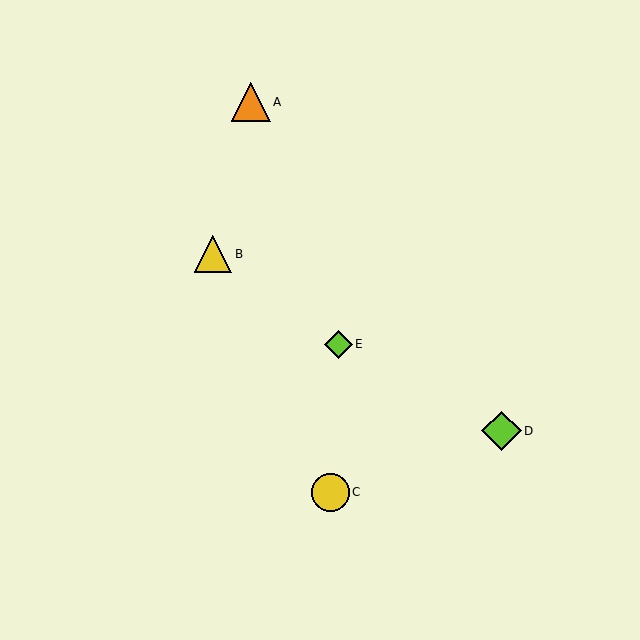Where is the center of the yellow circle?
The center of the yellow circle is at (331, 492).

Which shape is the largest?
The lime diamond (labeled D) is the largest.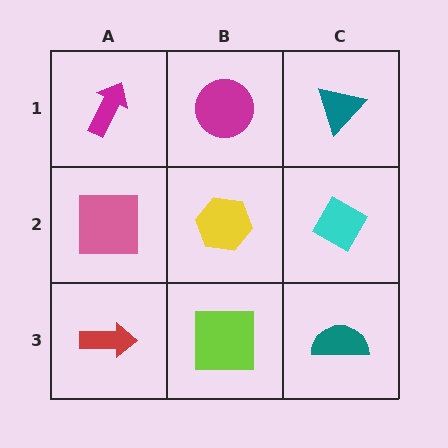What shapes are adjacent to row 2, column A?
A magenta arrow (row 1, column A), a red arrow (row 3, column A), a yellow hexagon (row 2, column B).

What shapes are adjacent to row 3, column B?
A yellow hexagon (row 2, column B), a red arrow (row 3, column A), a teal semicircle (row 3, column C).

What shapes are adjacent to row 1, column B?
A yellow hexagon (row 2, column B), a magenta arrow (row 1, column A), a teal triangle (row 1, column C).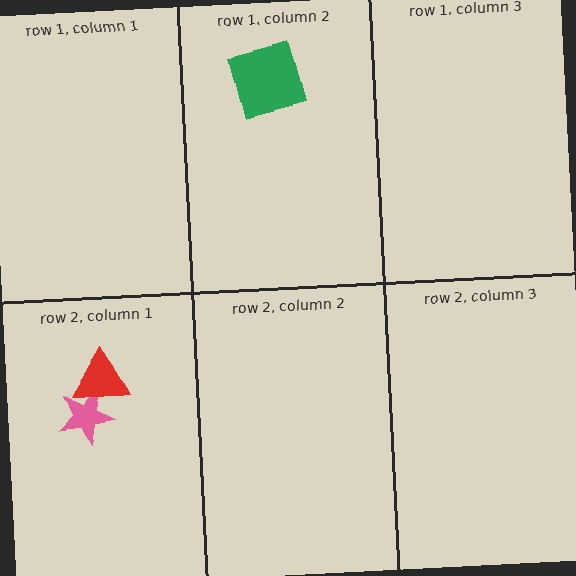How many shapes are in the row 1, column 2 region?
1.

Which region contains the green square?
The row 1, column 2 region.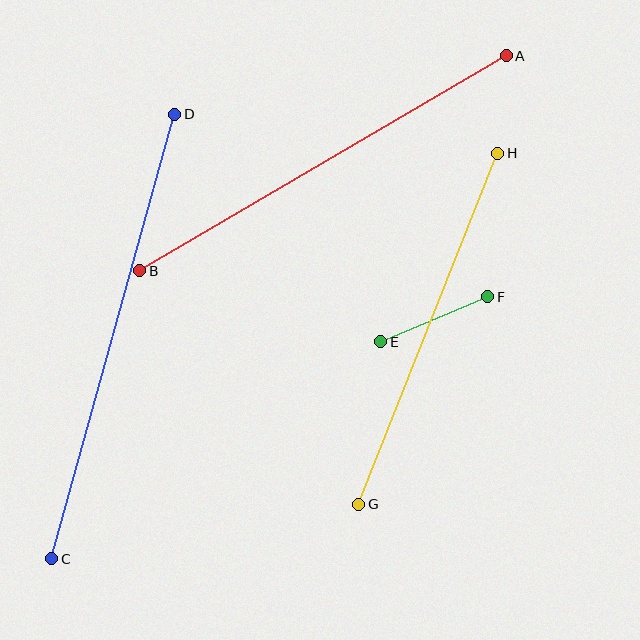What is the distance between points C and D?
The distance is approximately 461 pixels.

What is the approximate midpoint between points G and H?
The midpoint is at approximately (428, 329) pixels.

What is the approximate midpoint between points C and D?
The midpoint is at approximately (113, 336) pixels.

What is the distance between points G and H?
The distance is approximately 378 pixels.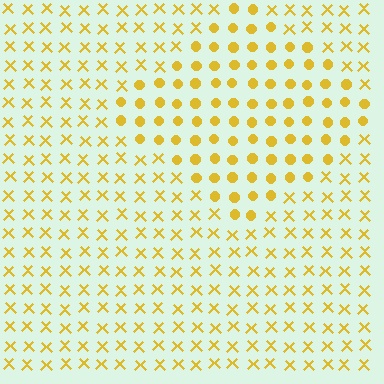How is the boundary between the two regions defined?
The boundary is defined by a change in element shape: circles inside vs. X marks outside. All elements share the same color and spacing.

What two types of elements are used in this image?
The image uses circles inside the diamond region and X marks outside it.